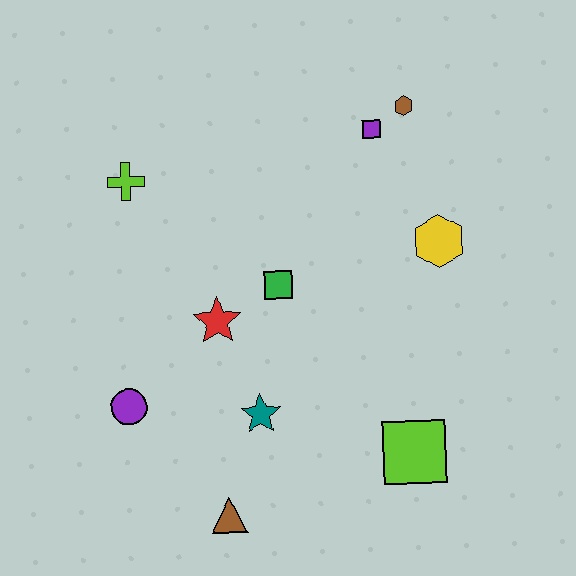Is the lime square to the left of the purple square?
No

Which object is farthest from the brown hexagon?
The brown triangle is farthest from the brown hexagon.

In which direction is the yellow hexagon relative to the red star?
The yellow hexagon is to the right of the red star.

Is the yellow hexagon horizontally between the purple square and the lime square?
No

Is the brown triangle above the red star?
No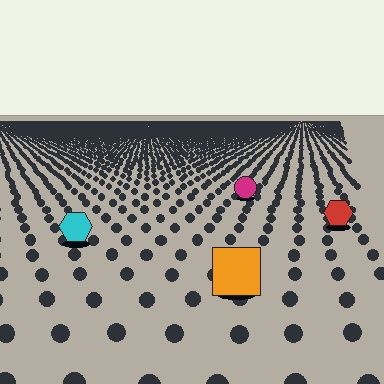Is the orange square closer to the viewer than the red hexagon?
Yes. The orange square is closer — you can tell from the texture gradient: the ground texture is coarser near it.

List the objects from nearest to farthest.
From nearest to farthest: the orange square, the cyan hexagon, the red hexagon, the magenta circle.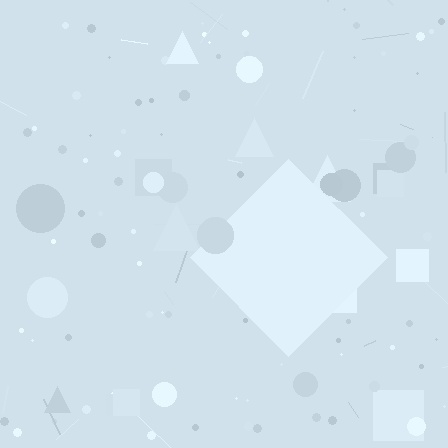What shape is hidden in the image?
A diamond is hidden in the image.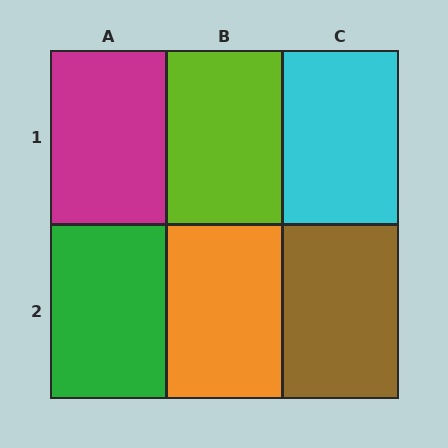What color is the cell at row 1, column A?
Magenta.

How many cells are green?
1 cell is green.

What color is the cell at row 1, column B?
Lime.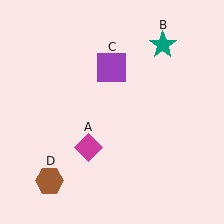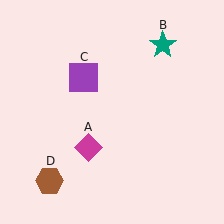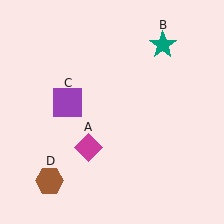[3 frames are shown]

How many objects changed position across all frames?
1 object changed position: purple square (object C).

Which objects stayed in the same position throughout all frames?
Magenta diamond (object A) and teal star (object B) and brown hexagon (object D) remained stationary.